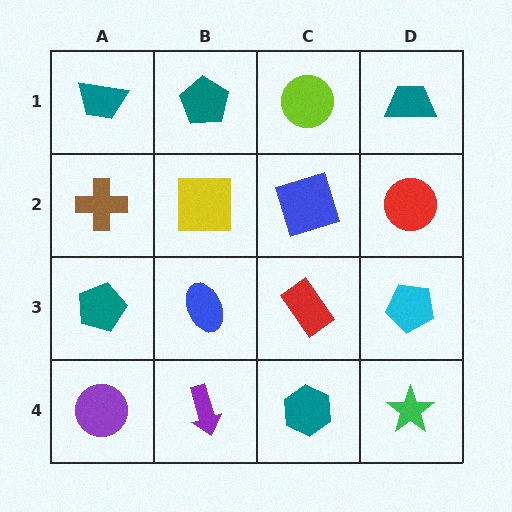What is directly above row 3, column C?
A blue square.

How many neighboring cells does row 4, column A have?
2.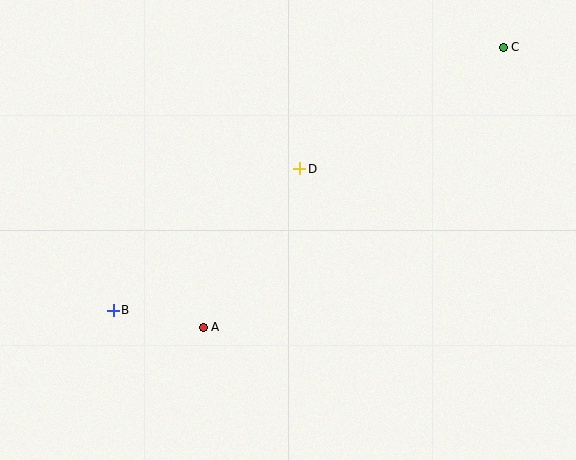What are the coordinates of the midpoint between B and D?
The midpoint between B and D is at (206, 240).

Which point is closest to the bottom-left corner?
Point B is closest to the bottom-left corner.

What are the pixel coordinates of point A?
Point A is at (203, 327).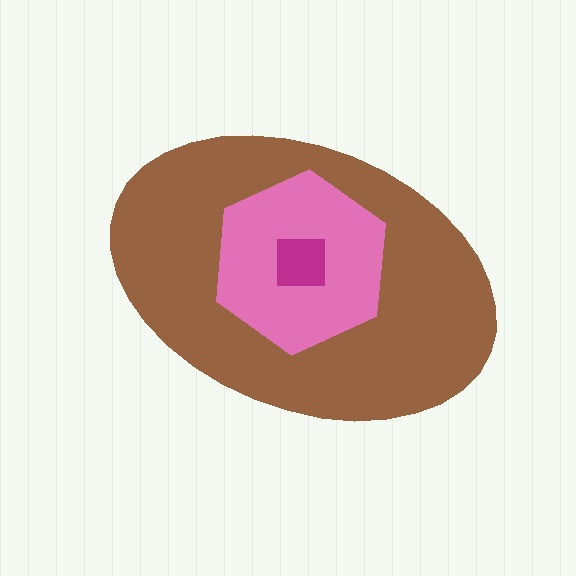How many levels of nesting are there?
3.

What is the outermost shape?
The brown ellipse.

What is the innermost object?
The magenta square.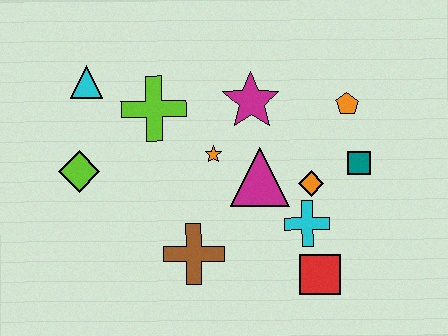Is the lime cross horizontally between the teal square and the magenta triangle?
No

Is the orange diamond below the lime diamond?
Yes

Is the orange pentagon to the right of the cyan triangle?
Yes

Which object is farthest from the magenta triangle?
The cyan triangle is farthest from the magenta triangle.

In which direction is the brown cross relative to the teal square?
The brown cross is to the left of the teal square.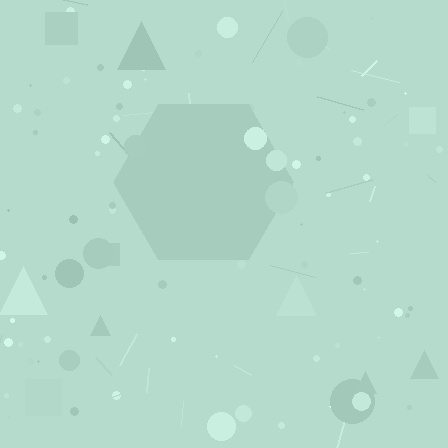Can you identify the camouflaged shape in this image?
The camouflaged shape is a hexagon.